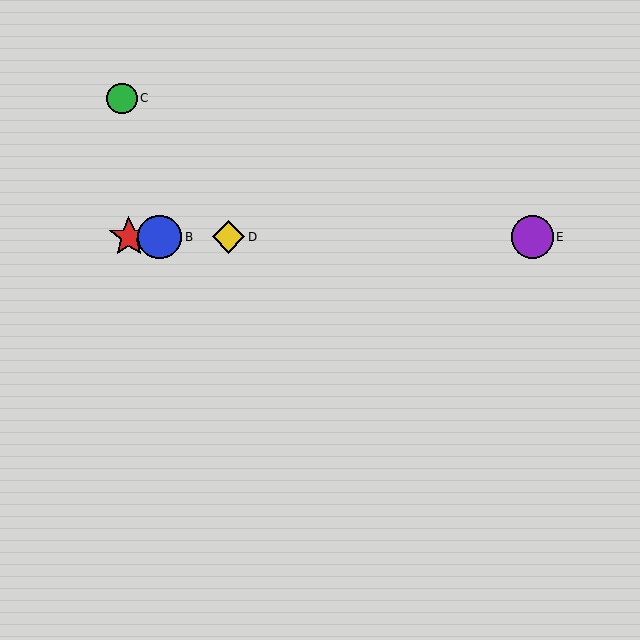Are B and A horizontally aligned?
Yes, both are at y≈237.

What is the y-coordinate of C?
Object C is at y≈98.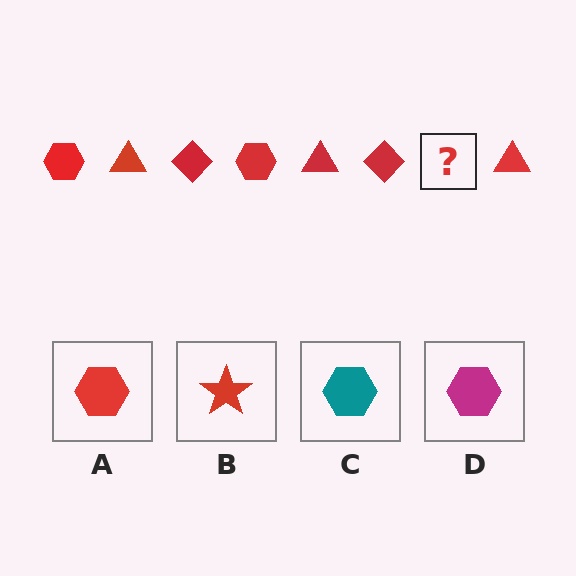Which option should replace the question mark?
Option A.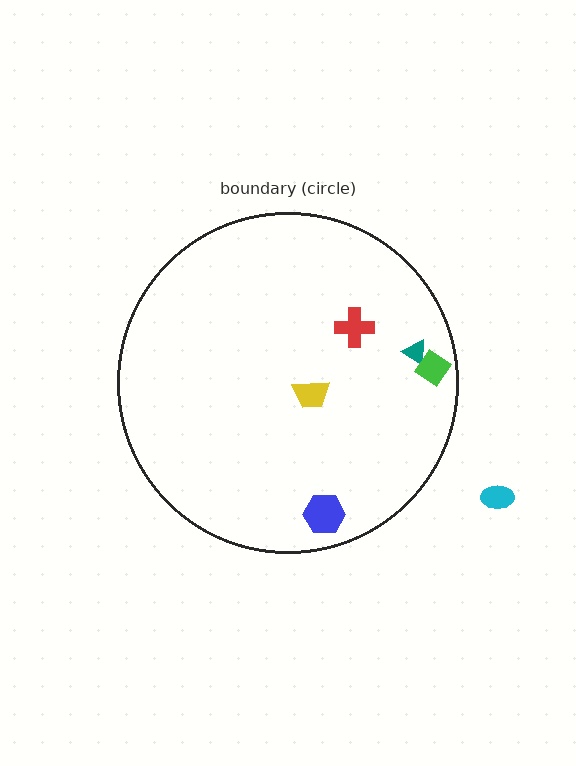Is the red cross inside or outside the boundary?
Inside.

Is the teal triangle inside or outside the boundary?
Inside.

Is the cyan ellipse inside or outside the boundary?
Outside.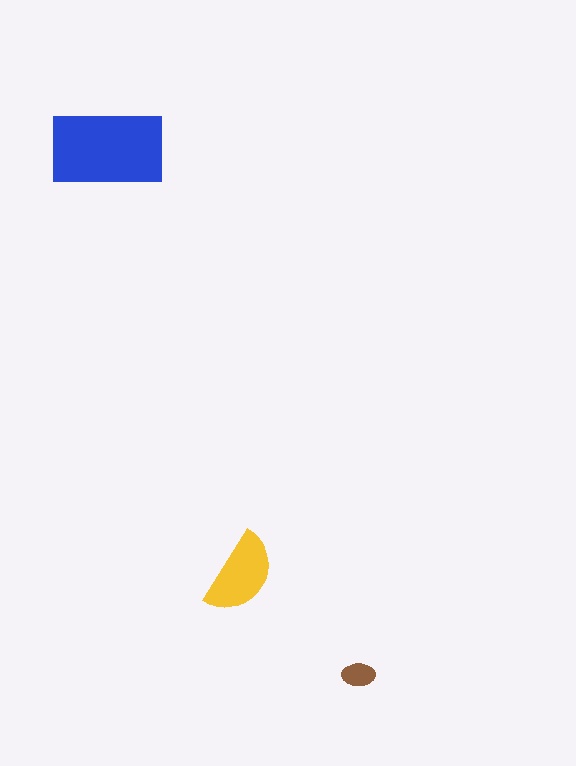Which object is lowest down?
The brown ellipse is bottommost.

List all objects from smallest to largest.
The brown ellipse, the yellow semicircle, the blue rectangle.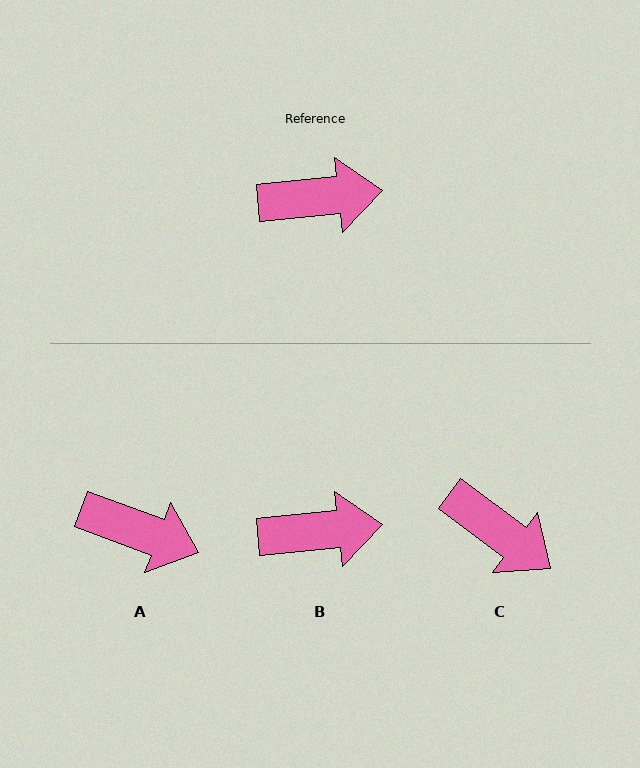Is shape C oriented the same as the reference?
No, it is off by about 42 degrees.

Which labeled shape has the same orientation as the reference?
B.